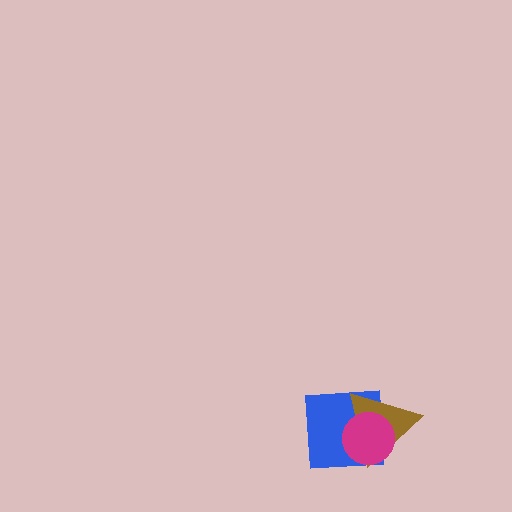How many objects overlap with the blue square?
2 objects overlap with the blue square.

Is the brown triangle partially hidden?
Yes, it is partially covered by another shape.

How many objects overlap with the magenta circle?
2 objects overlap with the magenta circle.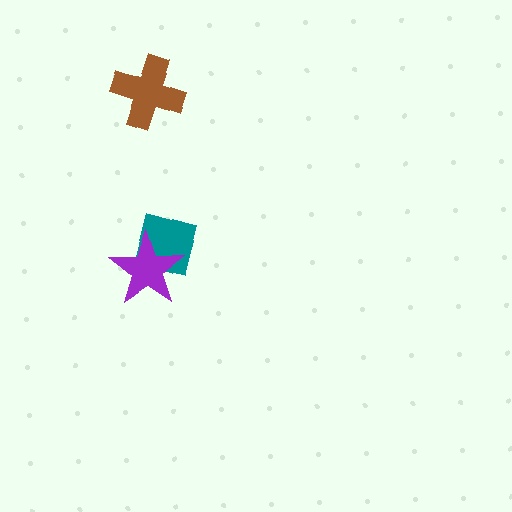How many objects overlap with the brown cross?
0 objects overlap with the brown cross.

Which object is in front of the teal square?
The purple star is in front of the teal square.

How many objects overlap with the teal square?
1 object overlaps with the teal square.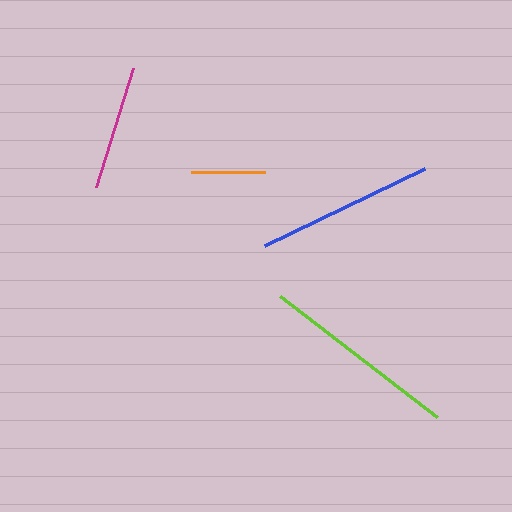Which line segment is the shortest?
The orange line is the shortest at approximately 73 pixels.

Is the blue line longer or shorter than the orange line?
The blue line is longer than the orange line.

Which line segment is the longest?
The lime line is the longest at approximately 198 pixels.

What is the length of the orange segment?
The orange segment is approximately 73 pixels long.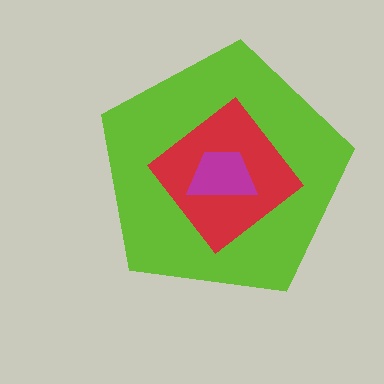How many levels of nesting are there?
3.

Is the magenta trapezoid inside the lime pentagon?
Yes.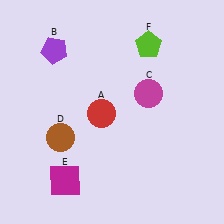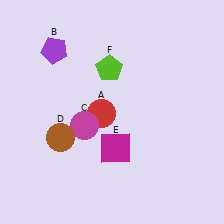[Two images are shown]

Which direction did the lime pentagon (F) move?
The lime pentagon (F) moved left.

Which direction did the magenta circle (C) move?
The magenta circle (C) moved left.